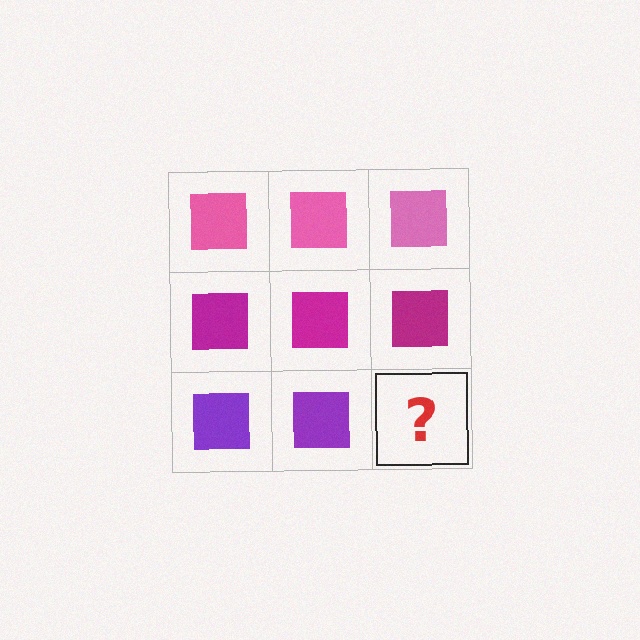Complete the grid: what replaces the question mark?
The question mark should be replaced with a purple square.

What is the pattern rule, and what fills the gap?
The rule is that each row has a consistent color. The gap should be filled with a purple square.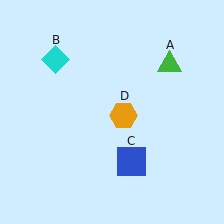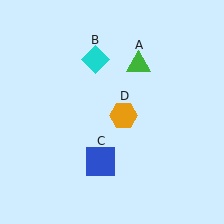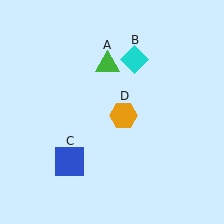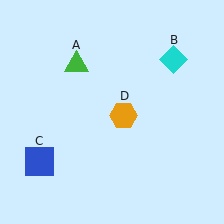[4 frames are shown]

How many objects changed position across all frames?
3 objects changed position: green triangle (object A), cyan diamond (object B), blue square (object C).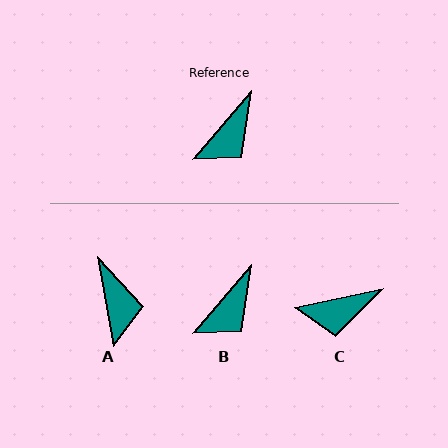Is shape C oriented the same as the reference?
No, it is off by about 37 degrees.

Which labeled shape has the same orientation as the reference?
B.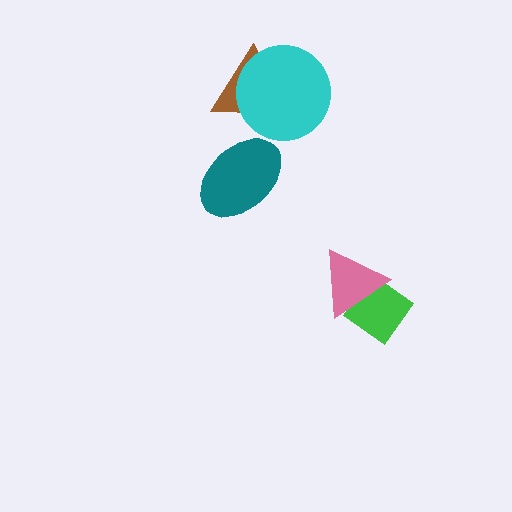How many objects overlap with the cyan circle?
1 object overlaps with the cyan circle.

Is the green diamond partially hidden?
Yes, it is partially covered by another shape.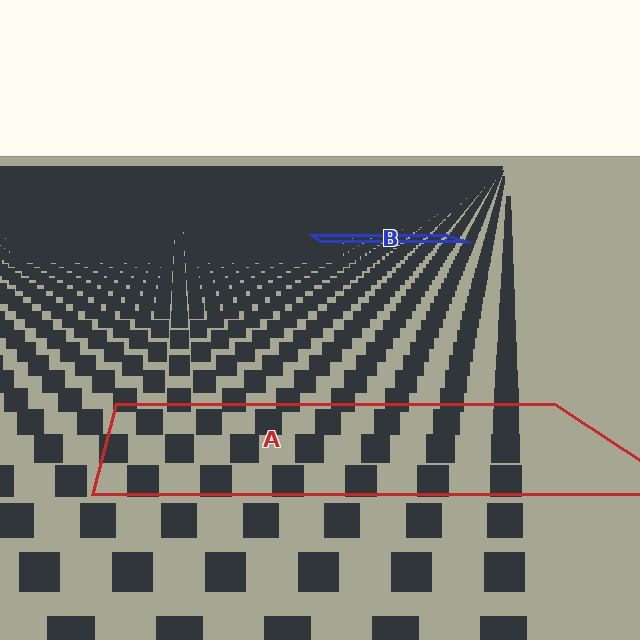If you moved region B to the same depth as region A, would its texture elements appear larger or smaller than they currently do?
They would appear larger. At a closer depth, the same texture elements are projected at a bigger on-screen size.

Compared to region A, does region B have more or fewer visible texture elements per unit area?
Region B has more texture elements per unit area — they are packed more densely because it is farther away.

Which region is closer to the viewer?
Region A is closer. The texture elements there are larger and more spread out.